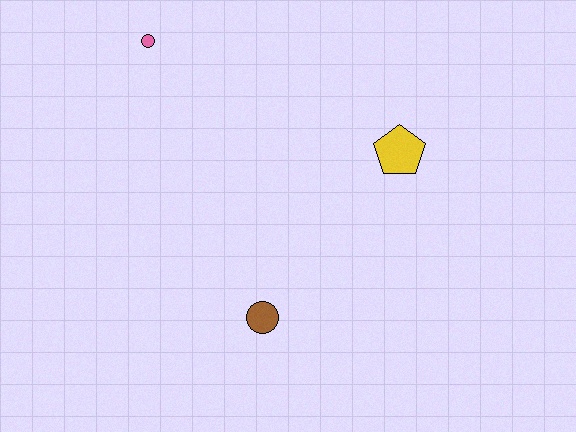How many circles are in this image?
There are 2 circles.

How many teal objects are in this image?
There are no teal objects.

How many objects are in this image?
There are 3 objects.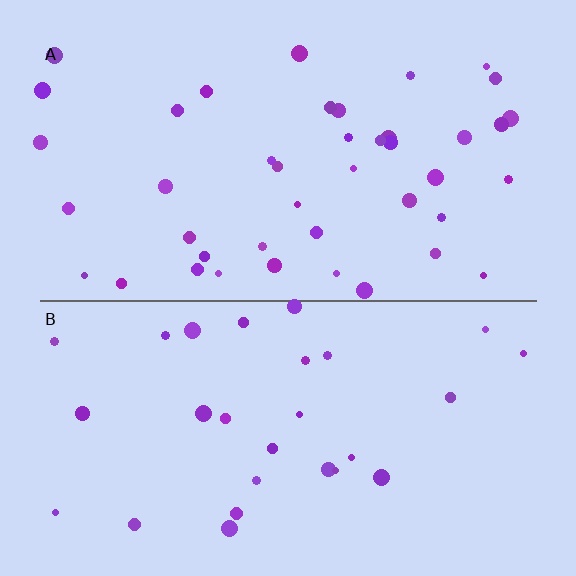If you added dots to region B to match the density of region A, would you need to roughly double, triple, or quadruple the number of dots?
Approximately double.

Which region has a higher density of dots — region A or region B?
A (the top).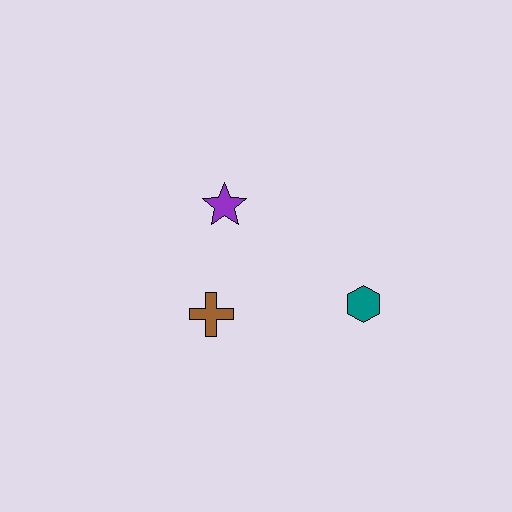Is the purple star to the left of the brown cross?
No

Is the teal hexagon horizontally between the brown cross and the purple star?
No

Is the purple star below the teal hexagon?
No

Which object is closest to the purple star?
The brown cross is closest to the purple star.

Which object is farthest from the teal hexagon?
The purple star is farthest from the teal hexagon.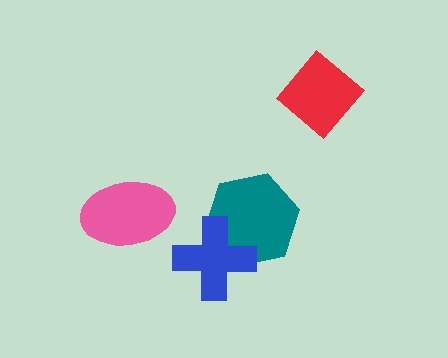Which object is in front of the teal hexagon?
The blue cross is in front of the teal hexagon.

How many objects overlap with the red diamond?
0 objects overlap with the red diamond.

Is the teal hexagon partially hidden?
Yes, it is partially covered by another shape.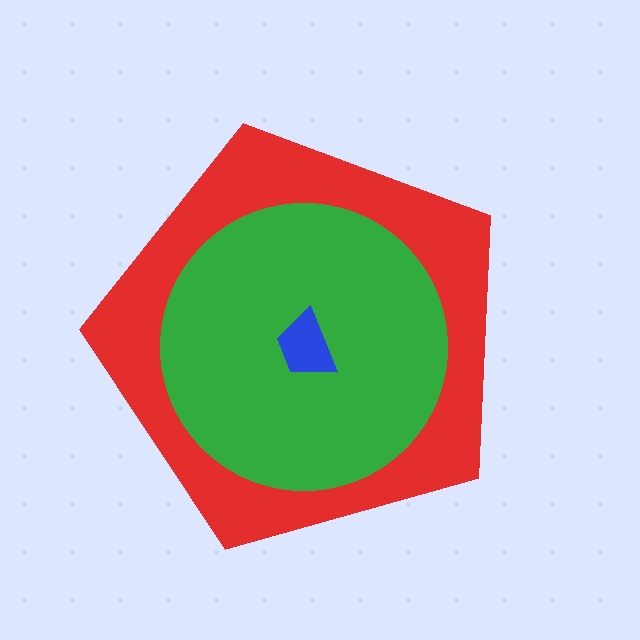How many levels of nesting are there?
3.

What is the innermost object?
The blue trapezoid.